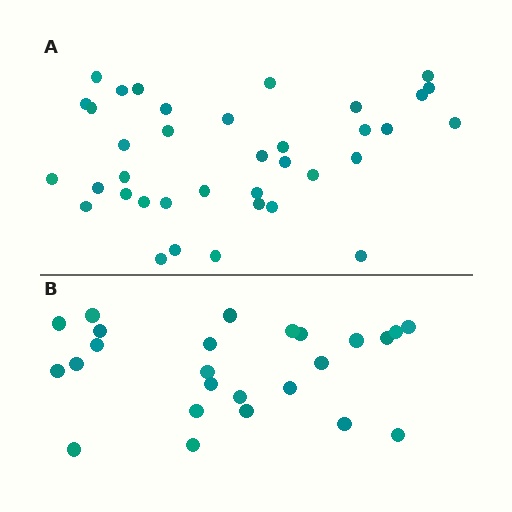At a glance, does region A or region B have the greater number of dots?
Region A (the top region) has more dots.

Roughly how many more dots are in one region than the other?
Region A has roughly 12 or so more dots than region B.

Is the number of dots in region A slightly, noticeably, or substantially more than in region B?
Region A has substantially more. The ratio is roughly 1.5 to 1.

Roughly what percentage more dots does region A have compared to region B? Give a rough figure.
About 50% more.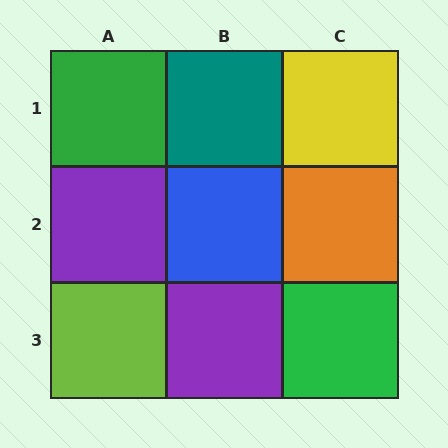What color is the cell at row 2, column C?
Orange.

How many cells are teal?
1 cell is teal.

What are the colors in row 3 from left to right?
Lime, purple, green.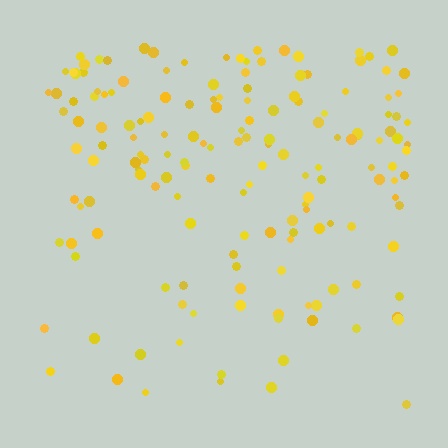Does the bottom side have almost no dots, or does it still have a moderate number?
Still a moderate number, just noticeably fewer than the top.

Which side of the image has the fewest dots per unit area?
The bottom.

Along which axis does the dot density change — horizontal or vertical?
Vertical.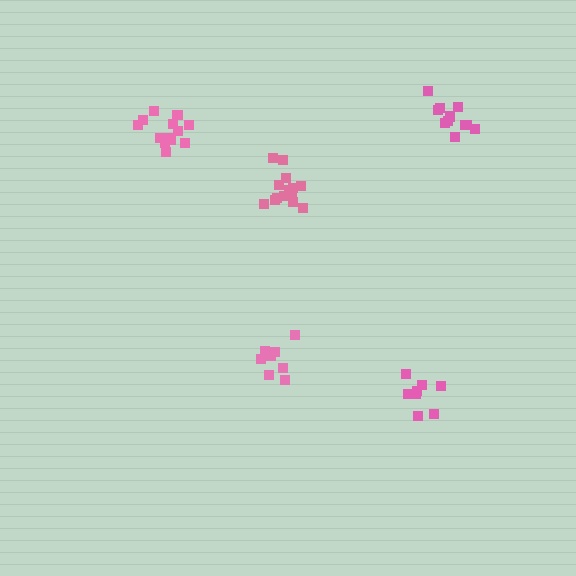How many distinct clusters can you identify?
There are 5 distinct clusters.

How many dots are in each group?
Group 1: 13 dots, Group 2: 8 dots, Group 3: 14 dots, Group 4: 12 dots, Group 5: 8 dots (55 total).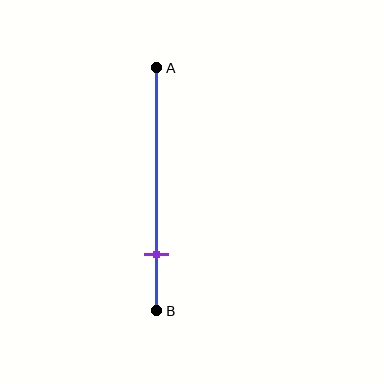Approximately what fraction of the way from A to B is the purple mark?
The purple mark is approximately 75% of the way from A to B.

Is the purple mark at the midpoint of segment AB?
No, the mark is at about 75% from A, not at the 50% midpoint.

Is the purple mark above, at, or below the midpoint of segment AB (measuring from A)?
The purple mark is below the midpoint of segment AB.